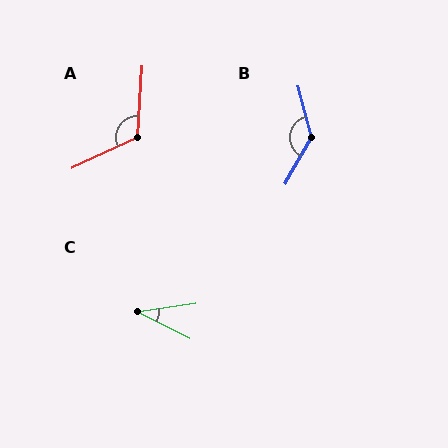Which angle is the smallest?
C, at approximately 35 degrees.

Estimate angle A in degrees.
Approximately 119 degrees.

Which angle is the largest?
B, at approximately 136 degrees.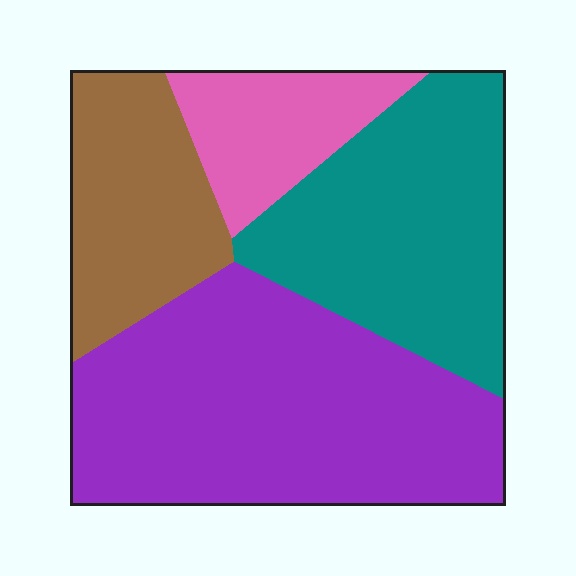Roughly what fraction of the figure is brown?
Brown takes up about one sixth (1/6) of the figure.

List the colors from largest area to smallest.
From largest to smallest: purple, teal, brown, pink.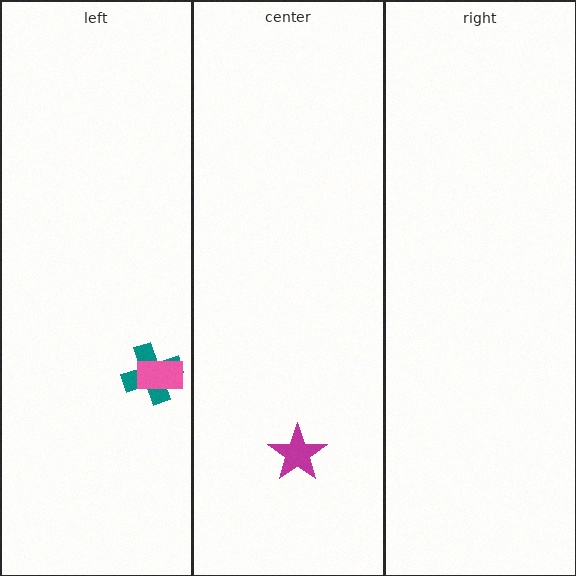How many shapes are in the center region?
1.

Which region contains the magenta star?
The center region.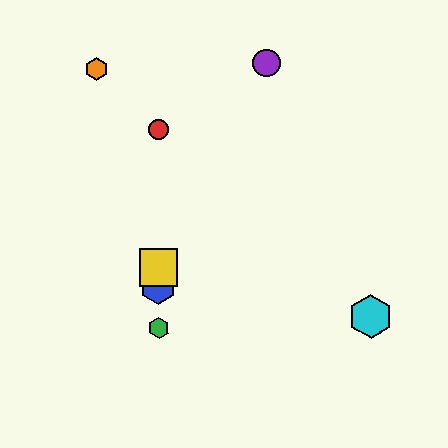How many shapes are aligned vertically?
4 shapes (the red circle, the blue hexagon, the green hexagon, the yellow square) are aligned vertically.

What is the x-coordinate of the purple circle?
The purple circle is at x≈267.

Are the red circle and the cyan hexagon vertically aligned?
No, the red circle is at x≈158 and the cyan hexagon is at x≈371.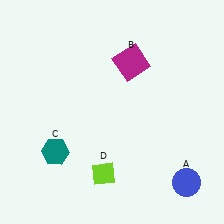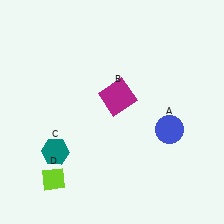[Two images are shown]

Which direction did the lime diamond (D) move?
The lime diamond (D) moved left.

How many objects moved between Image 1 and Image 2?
3 objects moved between the two images.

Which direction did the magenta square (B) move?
The magenta square (B) moved down.